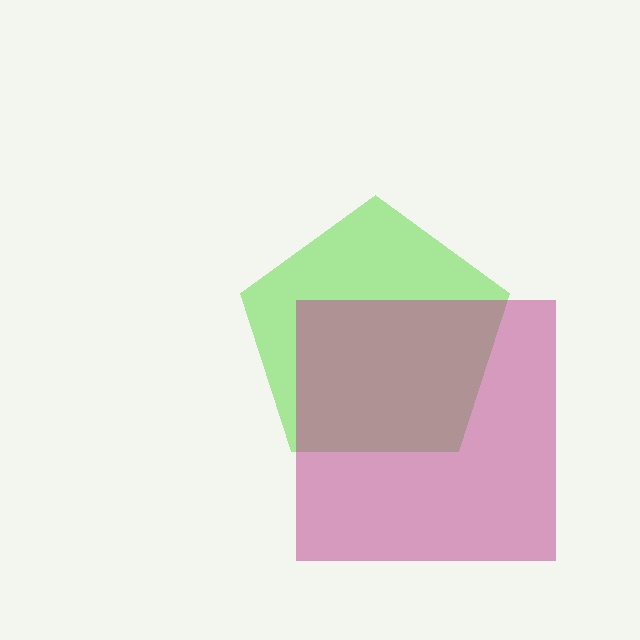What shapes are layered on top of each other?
The layered shapes are: a lime pentagon, a magenta square.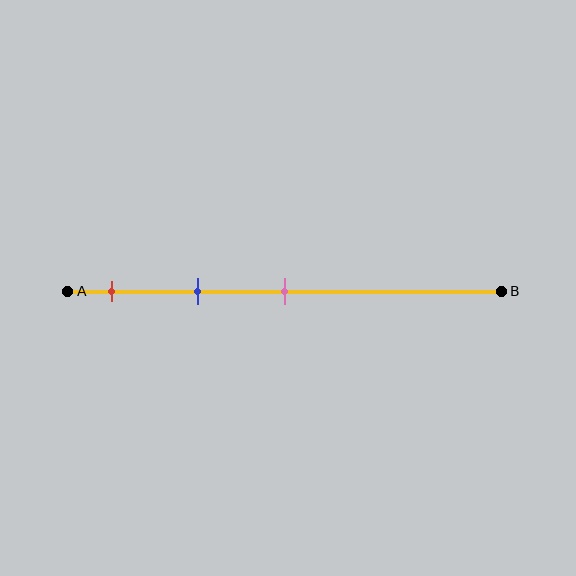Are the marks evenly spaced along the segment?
Yes, the marks are approximately evenly spaced.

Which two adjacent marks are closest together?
The red and blue marks are the closest adjacent pair.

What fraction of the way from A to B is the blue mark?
The blue mark is approximately 30% (0.3) of the way from A to B.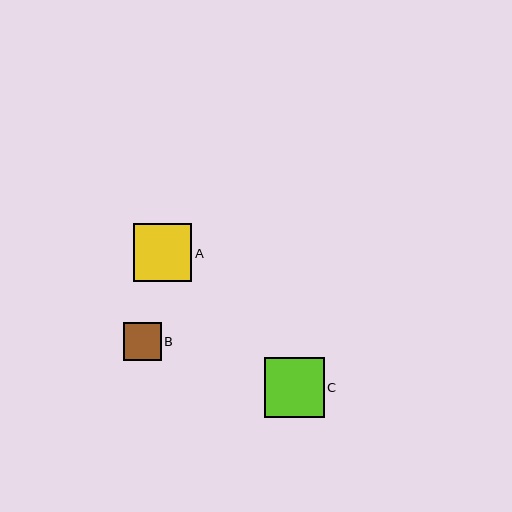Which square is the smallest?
Square B is the smallest with a size of approximately 38 pixels.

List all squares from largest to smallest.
From largest to smallest: C, A, B.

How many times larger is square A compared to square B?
Square A is approximately 1.5 times the size of square B.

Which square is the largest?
Square C is the largest with a size of approximately 60 pixels.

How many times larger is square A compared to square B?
Square A is approximately 1.5 times the size of square B.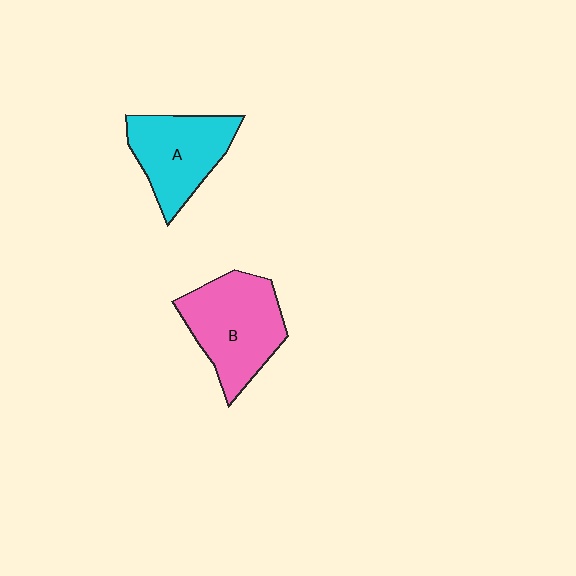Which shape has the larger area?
Shape B (pink).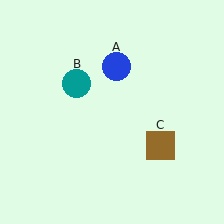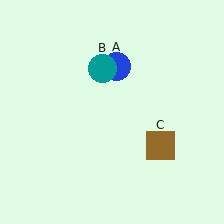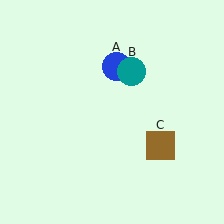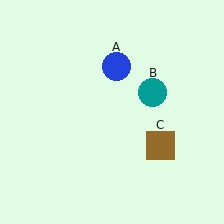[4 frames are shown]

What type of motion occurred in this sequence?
The teal circle (object B) rotated clockwise around the center of the scene.